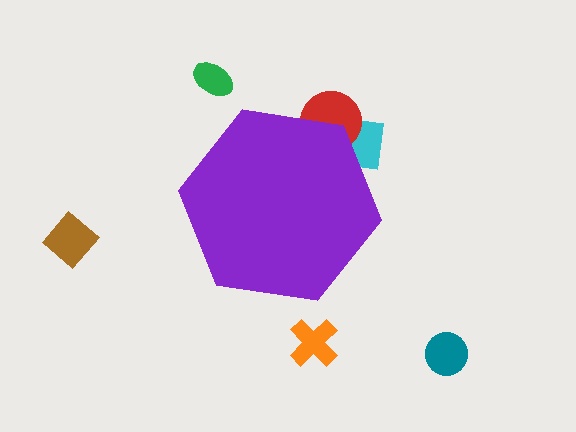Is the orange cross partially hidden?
No, the orange cross is fully visible.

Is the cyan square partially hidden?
Yes, the cyan square is partially hidden behind the purple hexagon.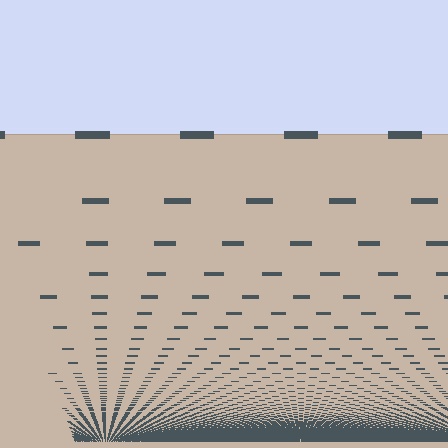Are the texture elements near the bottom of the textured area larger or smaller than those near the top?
Smaller. The gradient is inverted — elements near the bottom are smaller and denser.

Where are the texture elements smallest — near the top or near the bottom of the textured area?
Near the bottom.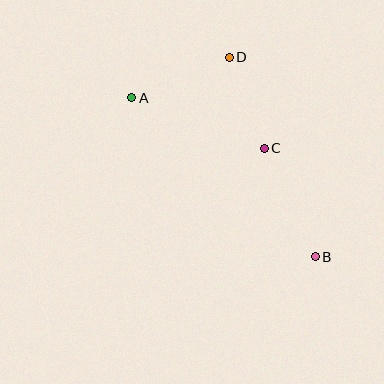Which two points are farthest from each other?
Points A and B are farthest from each other.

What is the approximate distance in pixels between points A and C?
The distance between A and C is approximately 142 pixels.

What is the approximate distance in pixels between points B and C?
The distance between B and C is approximately 120 pixels.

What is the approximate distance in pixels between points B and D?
The distance between B and D is approximately 217 pixels.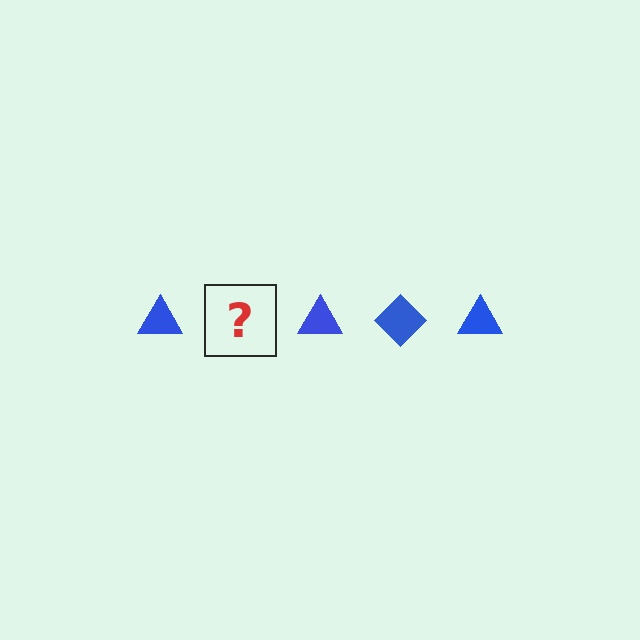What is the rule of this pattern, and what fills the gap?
The rule is that the pattern cycles through triangle, diamond shapes in blue. The gap should be filled with a blue diamond.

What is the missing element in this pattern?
The missing element is a blue diamond.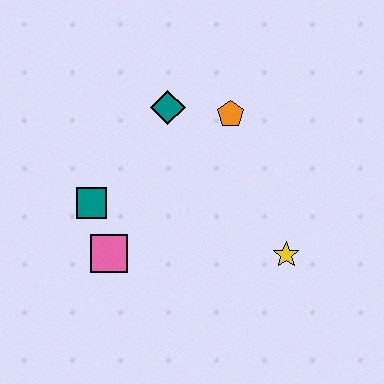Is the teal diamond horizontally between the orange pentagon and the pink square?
Yes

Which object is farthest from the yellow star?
The teal square is farthest from the yellow star.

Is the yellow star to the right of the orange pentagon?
Yes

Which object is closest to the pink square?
The teal square is closest to the pink square.